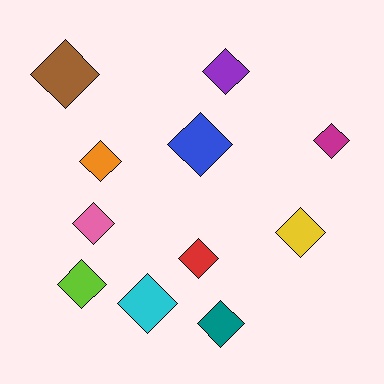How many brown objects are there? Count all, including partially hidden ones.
There is 1 brown object.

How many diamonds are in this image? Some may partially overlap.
There are 11 diamonds.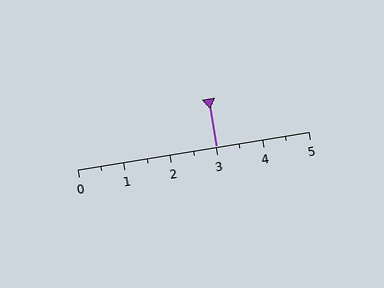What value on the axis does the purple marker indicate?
The marker indicates approximately 3.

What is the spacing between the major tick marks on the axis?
The major ticks are spaced 1 apart.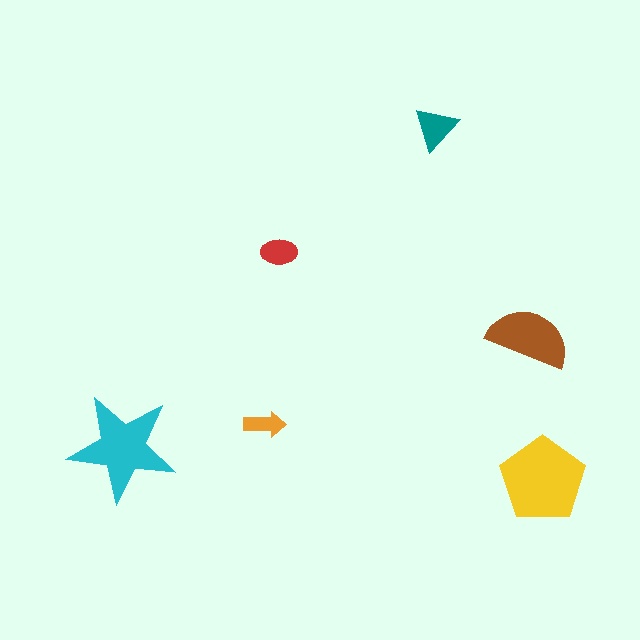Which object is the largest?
The yellow pentagon.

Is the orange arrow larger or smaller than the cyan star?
Smaller.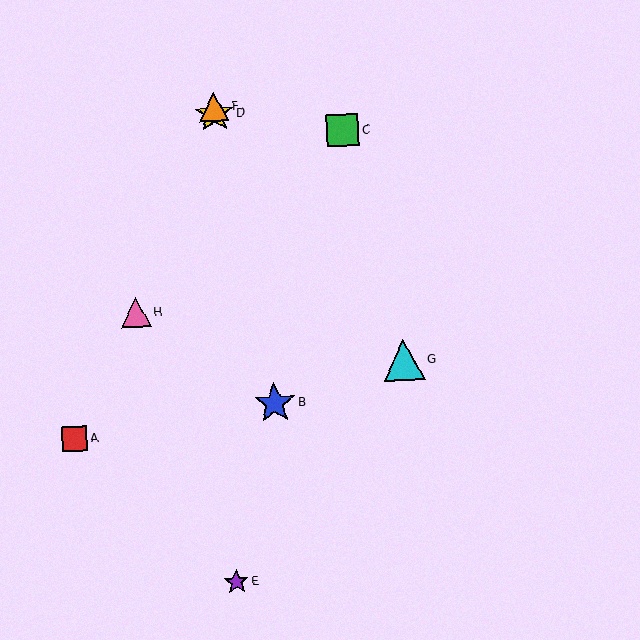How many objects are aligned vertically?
3 objects (D, E, F) are aligned vertically.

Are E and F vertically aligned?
Yes, both are at x≈237.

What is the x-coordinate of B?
Object B is at x≈275.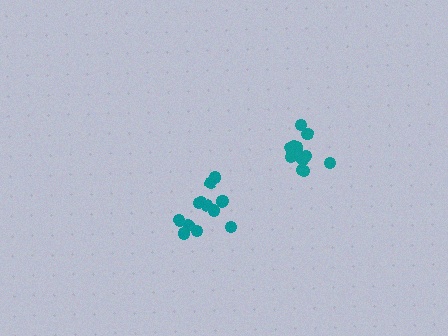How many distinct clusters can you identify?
There are 2 distinct clusters.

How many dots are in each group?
Group 1: 13 dots, Group 2: 14 dots (27 total).